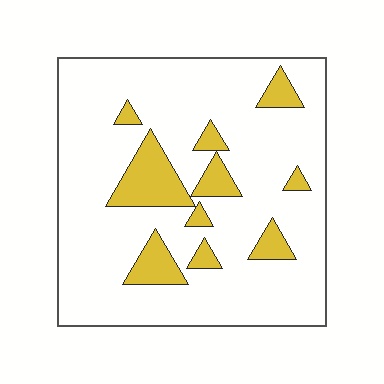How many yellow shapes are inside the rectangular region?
10.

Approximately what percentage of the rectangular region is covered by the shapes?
Approximately 15%.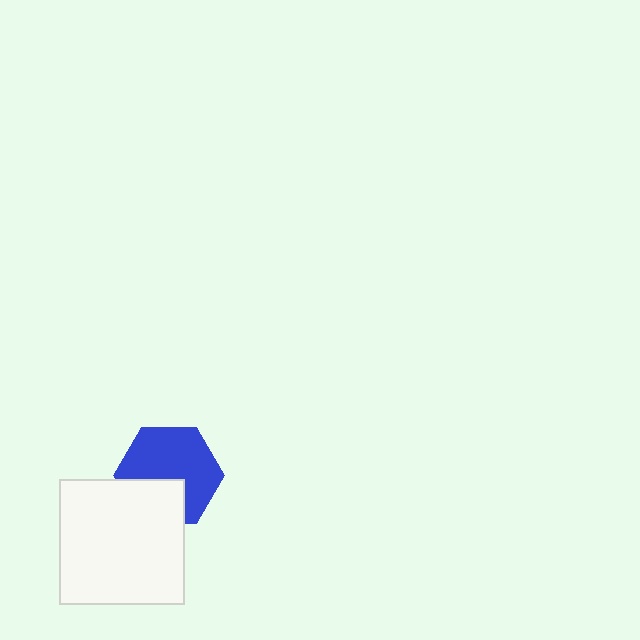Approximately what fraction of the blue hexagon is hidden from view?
Roughly 31% of the blue hexagon is hidden behind the white square.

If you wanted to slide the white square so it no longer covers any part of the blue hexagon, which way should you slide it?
Slide it down — that is the most direct way to separate the two shapes.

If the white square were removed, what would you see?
You would see the complete blue hexagon.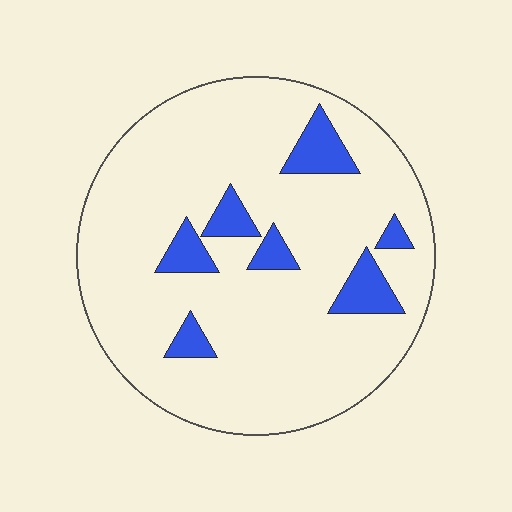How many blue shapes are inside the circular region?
7.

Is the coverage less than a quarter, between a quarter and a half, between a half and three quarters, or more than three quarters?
Less than a quarter.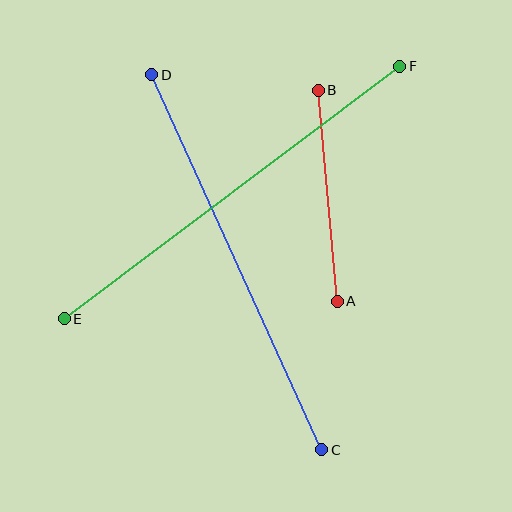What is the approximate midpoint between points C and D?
The midpoint is at approximately (237, 262) pixels.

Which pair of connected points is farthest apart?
Points E and F are farthest apart.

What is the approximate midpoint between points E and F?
The midpoint is at approximately (232, 192) pixels.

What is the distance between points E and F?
The distance is approximately 420 pixels.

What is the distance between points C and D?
The distance is approximately 412 pixels.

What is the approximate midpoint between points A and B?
The midpoint is at approximately (328, 196) pixels.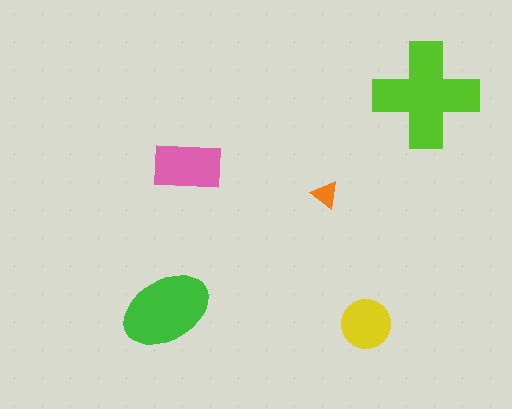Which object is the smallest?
The orange triangle.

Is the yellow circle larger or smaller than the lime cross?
Smaller.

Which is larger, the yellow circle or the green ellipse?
The green ellipse.